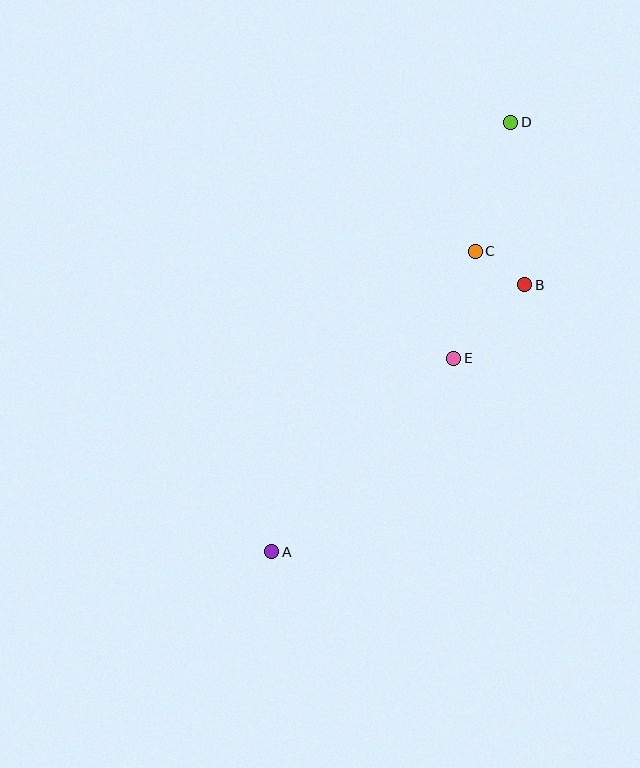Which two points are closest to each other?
Points B and C are closest to each other.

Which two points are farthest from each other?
Points A and D are farthest from each other.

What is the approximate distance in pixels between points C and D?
The distance between C and D is approximately 134 pixels.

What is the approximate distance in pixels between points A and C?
The distance between A and C is approximately 363 pixels.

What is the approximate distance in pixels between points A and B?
The distance between A and B is approximately 368 pixels.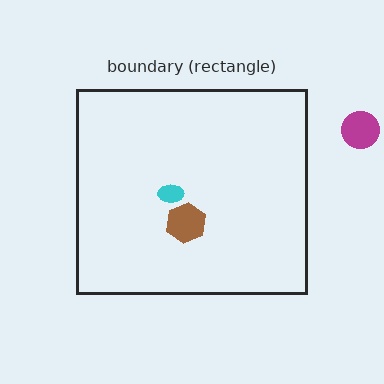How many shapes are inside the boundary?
2 inside, 1 outside.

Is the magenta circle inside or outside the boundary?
Outside.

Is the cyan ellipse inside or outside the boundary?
Inside.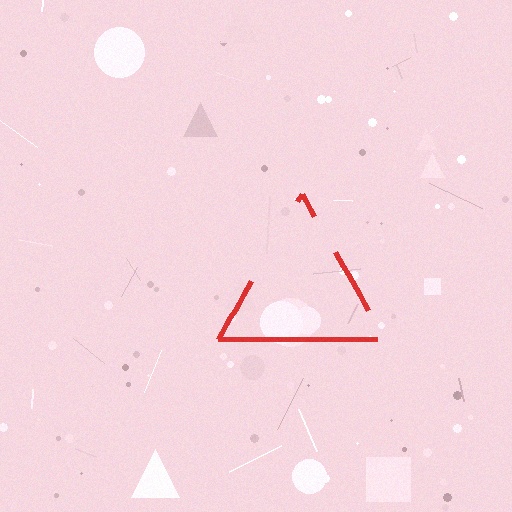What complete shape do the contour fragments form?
The contour fragments form a triangle.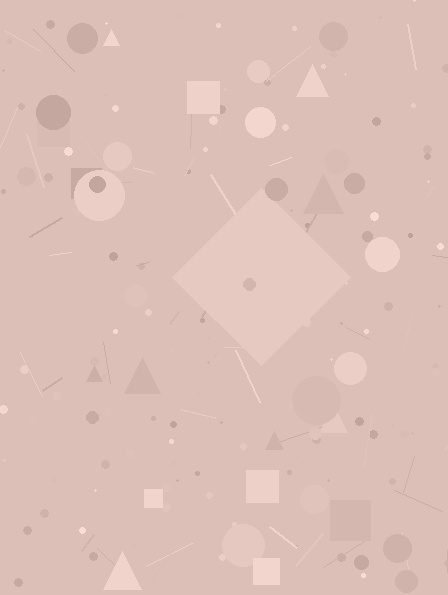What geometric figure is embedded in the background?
A diamond is embedded in the background.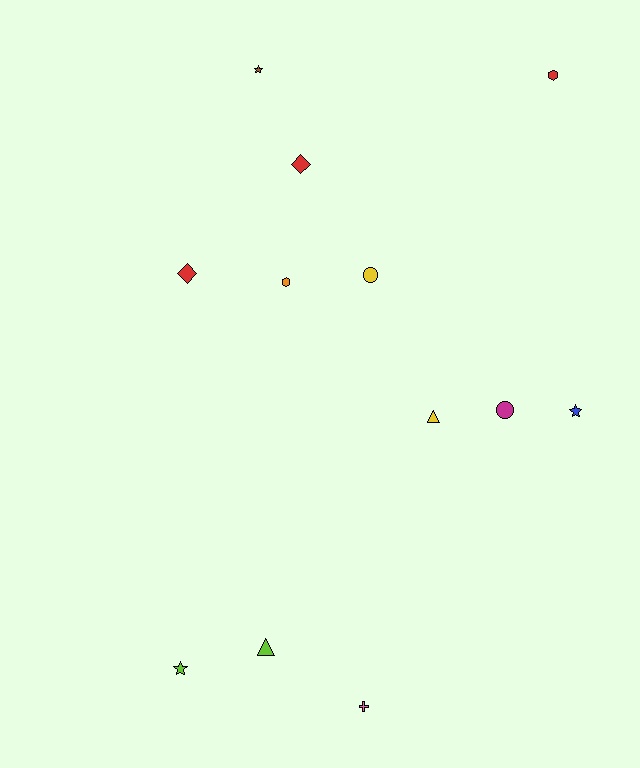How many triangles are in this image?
There are 2 triangles.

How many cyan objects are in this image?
There are no cyan objects.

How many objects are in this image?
There are 12 objects.